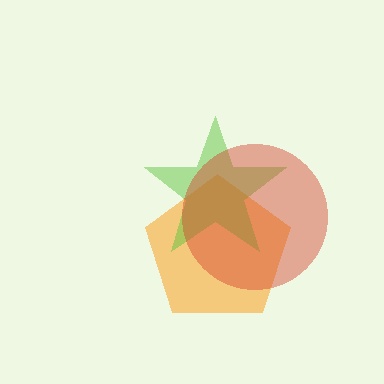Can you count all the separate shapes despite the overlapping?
Yes, there are 3 separate shapes.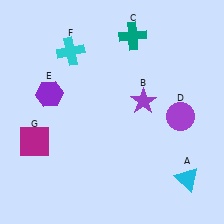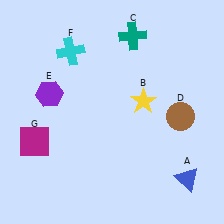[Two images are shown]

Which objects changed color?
A changed from cyan to blue. B changed from purple to yellow. D changed from purple to brown.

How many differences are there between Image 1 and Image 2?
There are 3 differences between the two images.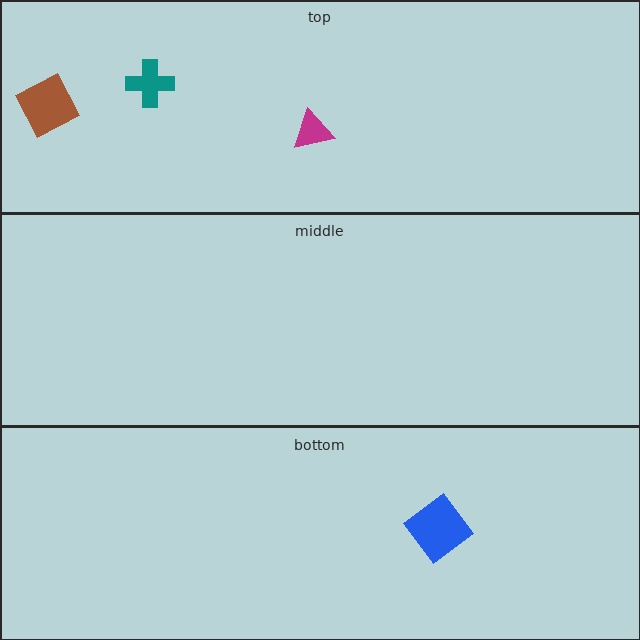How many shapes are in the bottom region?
1.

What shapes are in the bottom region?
The blue diamond.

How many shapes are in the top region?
3.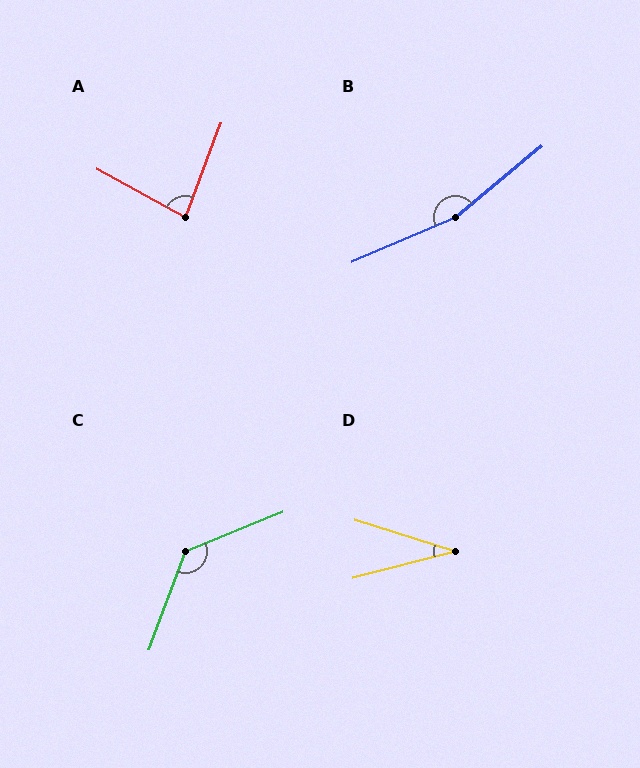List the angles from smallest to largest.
D (32°), A (82°), C (132°), B (164°).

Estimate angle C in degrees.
Approximately 132 degrees.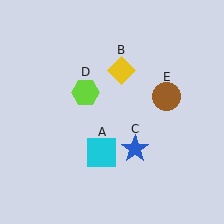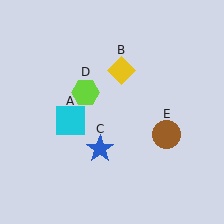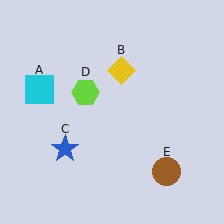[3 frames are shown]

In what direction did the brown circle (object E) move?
The brown circle (object E) moved down.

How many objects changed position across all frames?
3 objects changed position: cyan square (object A), blue star (object C), brown circle (object E).